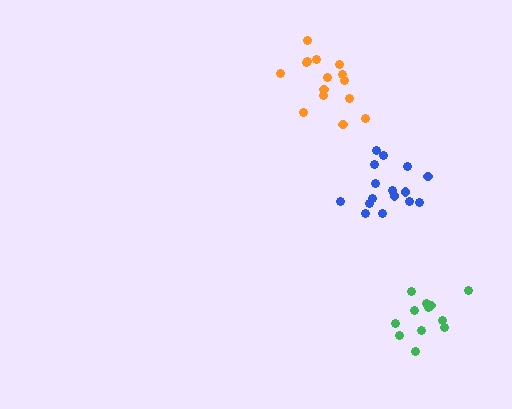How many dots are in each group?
Group 1: 16 dots, Group 2: 15 dots, Group 3: 12 dots (43 total).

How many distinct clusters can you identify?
There are 3 distinct clusters.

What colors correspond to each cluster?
The clusters are colored: blue, orange, green.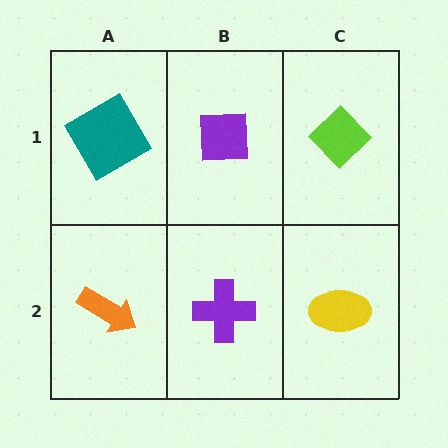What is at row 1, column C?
A lime diamond.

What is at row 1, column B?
A purple square.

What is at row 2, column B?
A purple cross.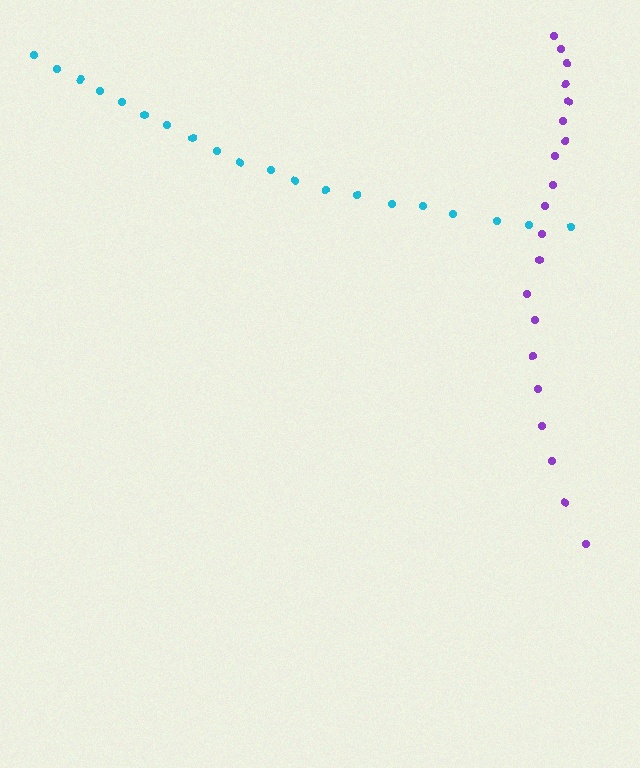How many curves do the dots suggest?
There are 2 distinct paths.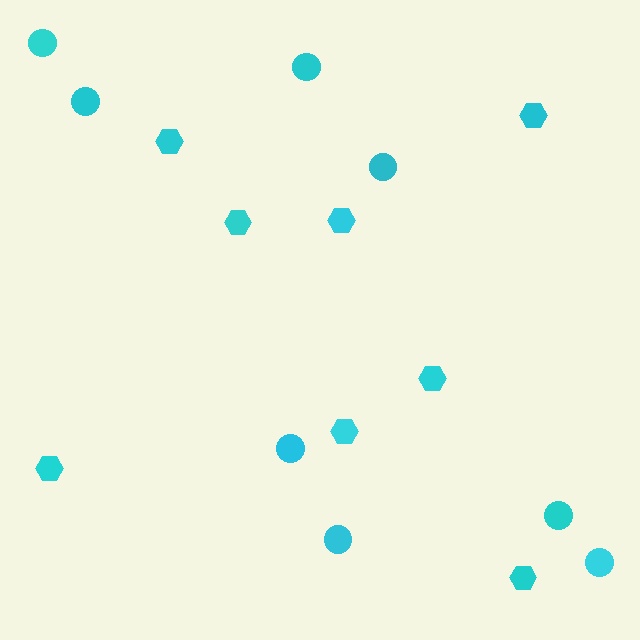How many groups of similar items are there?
There are 2 groups: one group of circles (8) and one group of hexagons (8).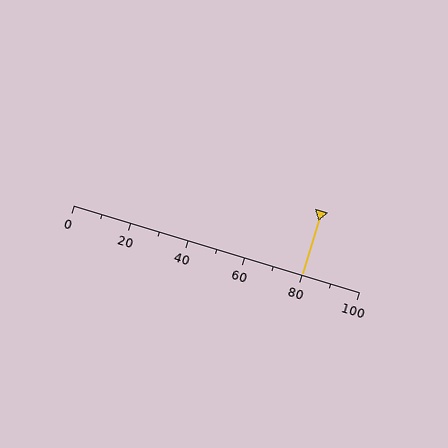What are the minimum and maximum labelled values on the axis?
The axis runs from 0 to 100.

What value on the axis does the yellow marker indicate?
The marker indicates approximately 80.